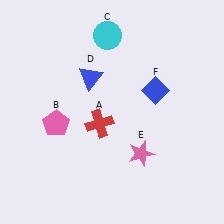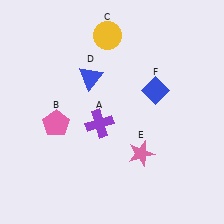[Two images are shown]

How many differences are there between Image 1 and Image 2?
There are 2 differences between the two images.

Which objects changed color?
A changed from red to purple. C changed from cyan to yellow.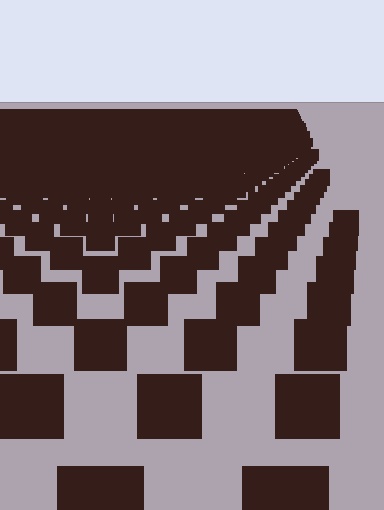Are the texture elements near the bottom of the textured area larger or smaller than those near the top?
Larger. Near the bottom, elements are closer to the viewer and appear at a bigger on-screen size.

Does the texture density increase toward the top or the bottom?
Density increases toward the top.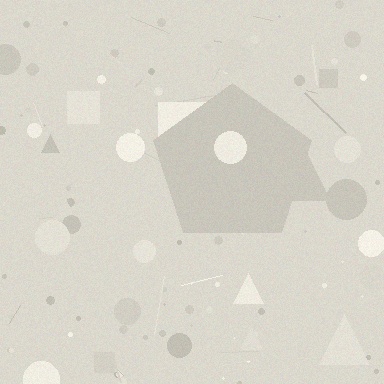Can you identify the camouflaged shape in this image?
The camouflaged shape is a pentagon.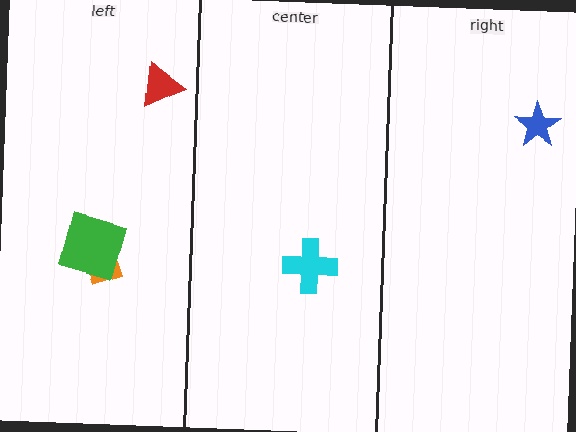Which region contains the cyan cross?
The center region.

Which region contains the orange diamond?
The left region.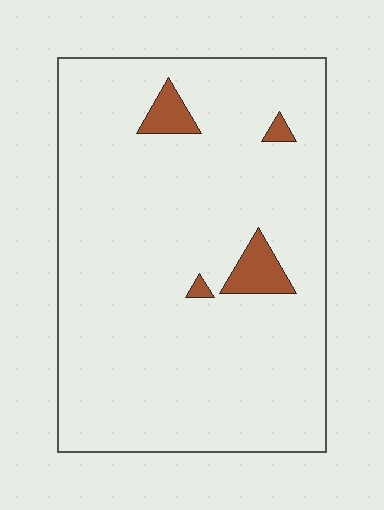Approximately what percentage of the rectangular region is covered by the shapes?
Approximately 5%.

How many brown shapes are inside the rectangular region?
4.